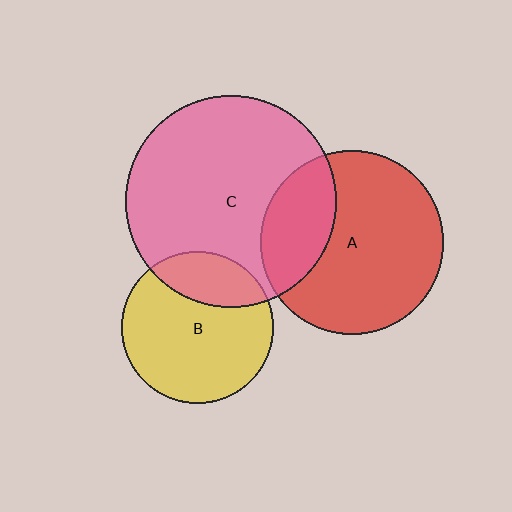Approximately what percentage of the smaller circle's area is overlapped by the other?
Approximately 25%.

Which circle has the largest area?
Circle C (pink).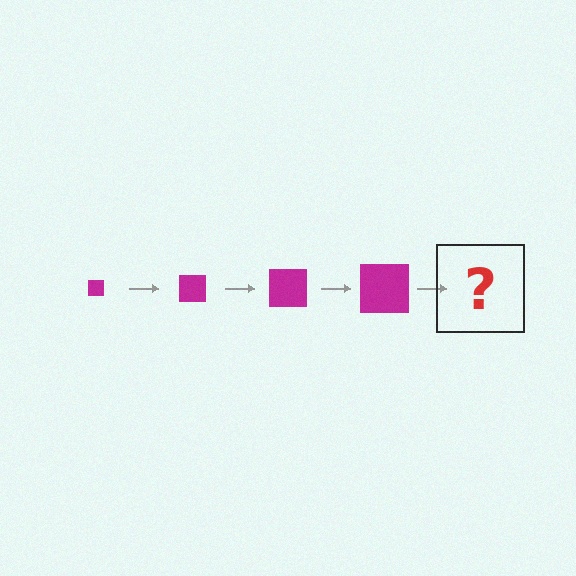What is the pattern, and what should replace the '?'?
The pattern is that the square gets progressively larger each step. The '?' should be a magenta square, larger than the previous one.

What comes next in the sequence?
The next element should be a magenta square, larger than the previous one.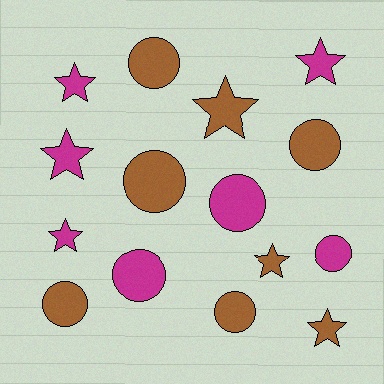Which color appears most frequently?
Brown, with 8 objects.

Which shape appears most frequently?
Circle, with 8 objects.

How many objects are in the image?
There are 15 objects.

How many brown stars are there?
There are 3 brown stars.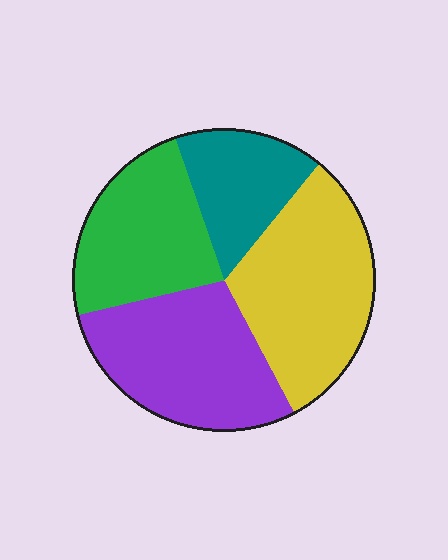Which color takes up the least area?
Teal, at roughly 15%.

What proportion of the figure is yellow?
Yellow takes up between a quarter and a half of the figure.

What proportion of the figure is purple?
Purple covers around 30% of the figure.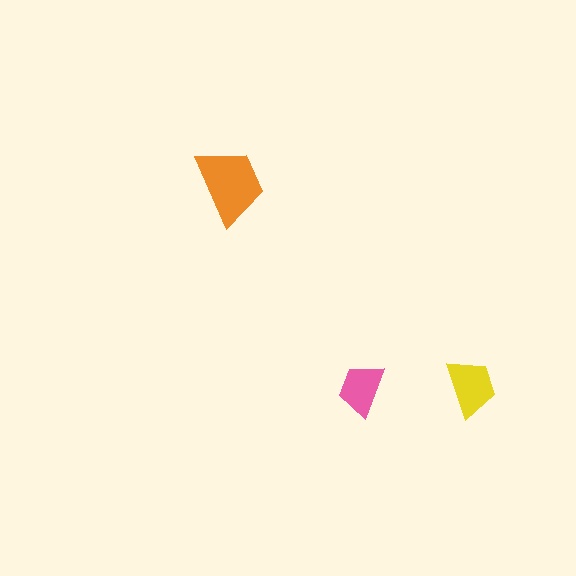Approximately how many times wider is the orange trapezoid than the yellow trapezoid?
About 1.5 times wider.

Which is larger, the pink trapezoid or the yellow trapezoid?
The yellow one.